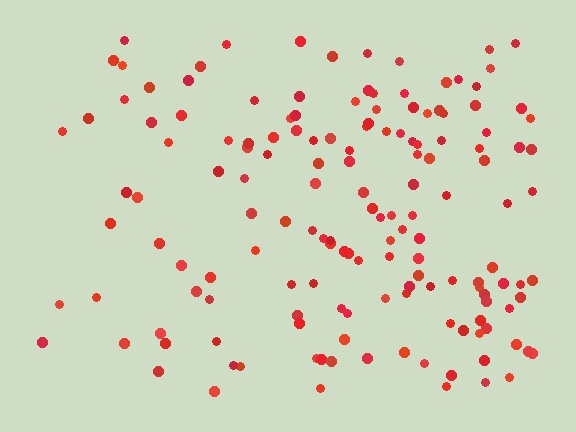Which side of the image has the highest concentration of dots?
The right.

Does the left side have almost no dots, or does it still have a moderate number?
Still a moderate number, just noticeably fewer than the right.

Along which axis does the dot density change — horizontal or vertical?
Horizontal.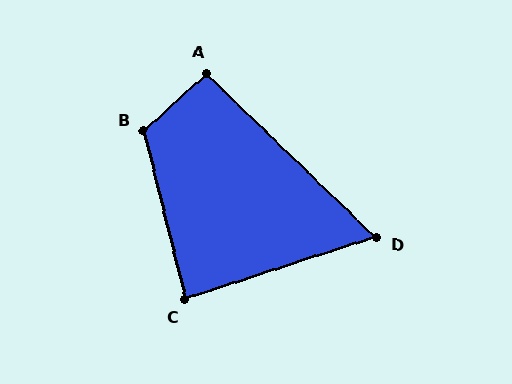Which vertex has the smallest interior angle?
D, at approximately 62 degrees.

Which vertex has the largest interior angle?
B, at approximately 118 degrees.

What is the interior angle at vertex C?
Approximately 86 degrees (approximately right).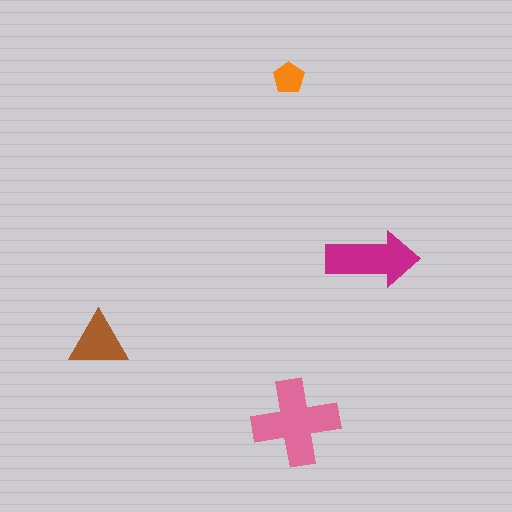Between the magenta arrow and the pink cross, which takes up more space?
The pink cross.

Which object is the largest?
The pink cross.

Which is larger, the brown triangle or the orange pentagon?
The brown triangle.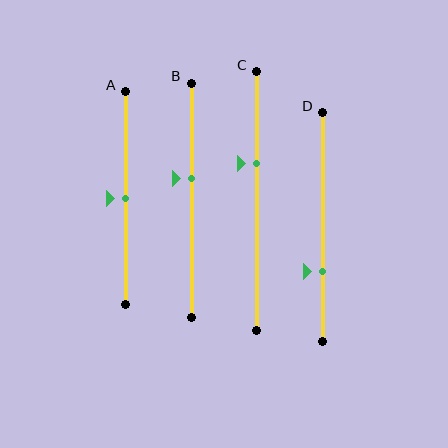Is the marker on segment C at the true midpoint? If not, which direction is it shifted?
No, the marker on segment C is shifted upward by about 14% of the segment length.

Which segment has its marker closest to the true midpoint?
Segment A has its marker closest to the true midpoint.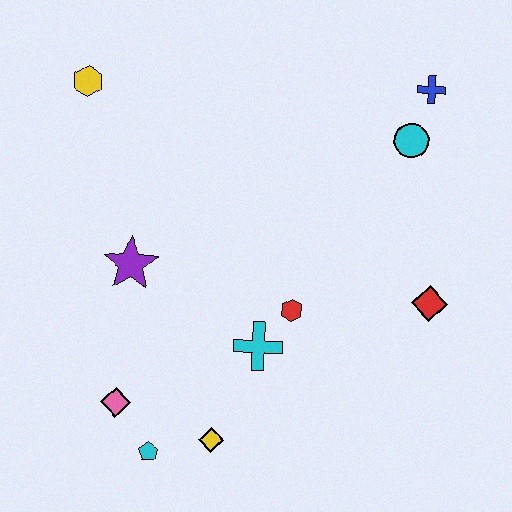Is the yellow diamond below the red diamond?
Yes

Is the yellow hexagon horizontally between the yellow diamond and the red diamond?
No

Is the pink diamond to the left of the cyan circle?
Yes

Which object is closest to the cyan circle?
The blue cross is closest to the cyan circle.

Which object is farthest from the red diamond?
The yellow hexagon is farthest from the red diamond.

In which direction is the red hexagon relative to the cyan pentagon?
The red hexagon is above the cyan pentagon.